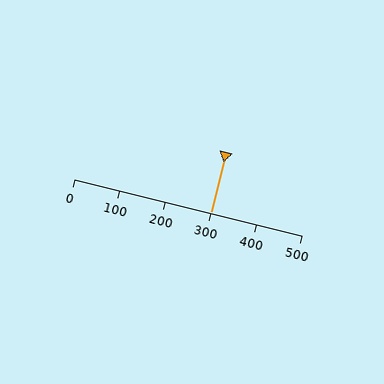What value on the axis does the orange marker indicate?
The marker indicates approximately 300.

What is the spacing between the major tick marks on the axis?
The major ticks are spaced 100 apart.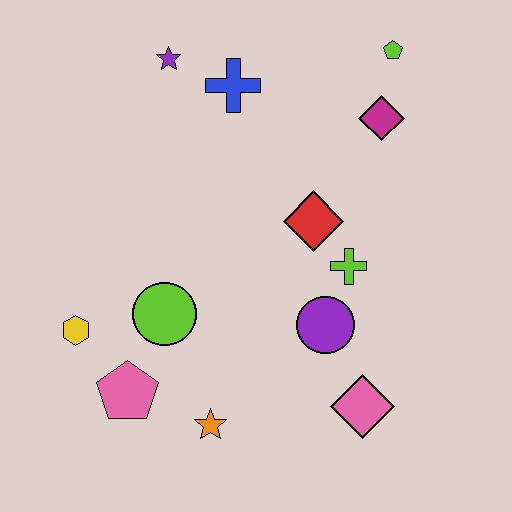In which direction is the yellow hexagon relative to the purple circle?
The yellow hexagon is to the left of the purple circle.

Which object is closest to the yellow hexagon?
The pink pentagon is closest to the yellow hexagon.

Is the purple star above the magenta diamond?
Yes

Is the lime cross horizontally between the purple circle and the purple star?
No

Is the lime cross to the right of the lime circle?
Yes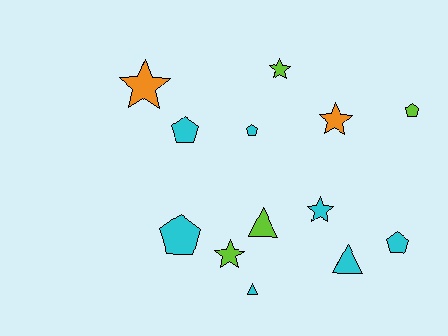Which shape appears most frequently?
Star, with 5 objects.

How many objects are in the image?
There are 13 objects.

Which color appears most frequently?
Cyan, with 7 objects.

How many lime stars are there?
There are 2 lime stars.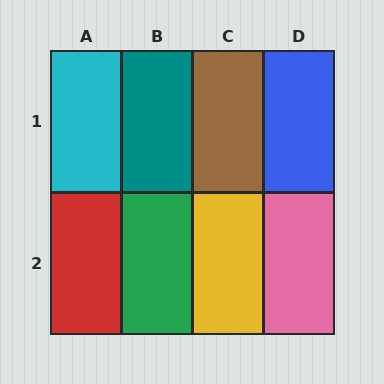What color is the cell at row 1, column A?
Cyan.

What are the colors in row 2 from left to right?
Red, green, yellow, pink.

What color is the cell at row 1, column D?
Blue.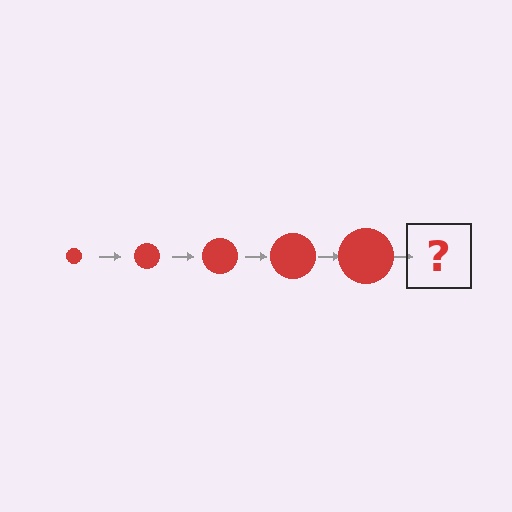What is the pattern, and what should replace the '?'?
The pattern is that the circle gets progressively larger each step. The '?' should be a red circle, larger than the previous one.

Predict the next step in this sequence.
The next step is a red circle, larger than the previous one.